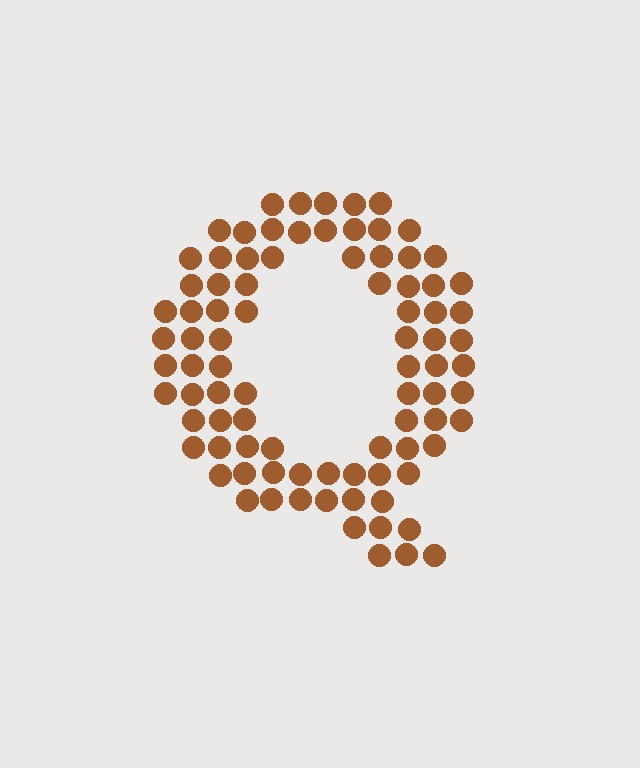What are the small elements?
The small elements are circles.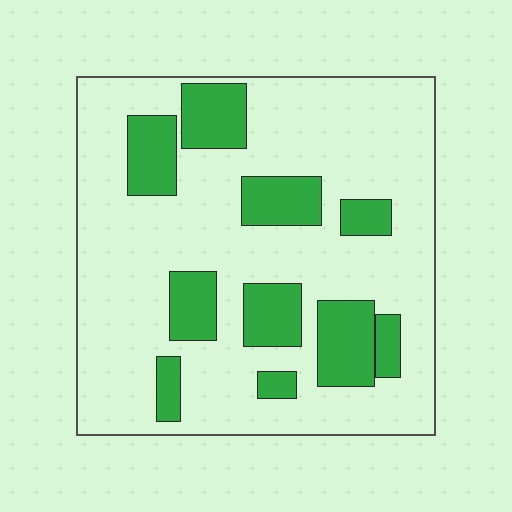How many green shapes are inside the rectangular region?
10.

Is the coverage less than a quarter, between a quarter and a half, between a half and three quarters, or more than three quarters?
Less than a quarter.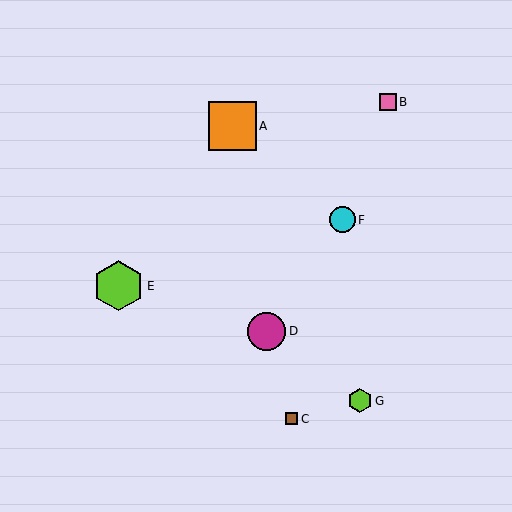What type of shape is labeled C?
Shape C is a brown square.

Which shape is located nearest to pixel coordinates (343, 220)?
The cyan circle (labeled F) at (342, 220) is nearest to that location.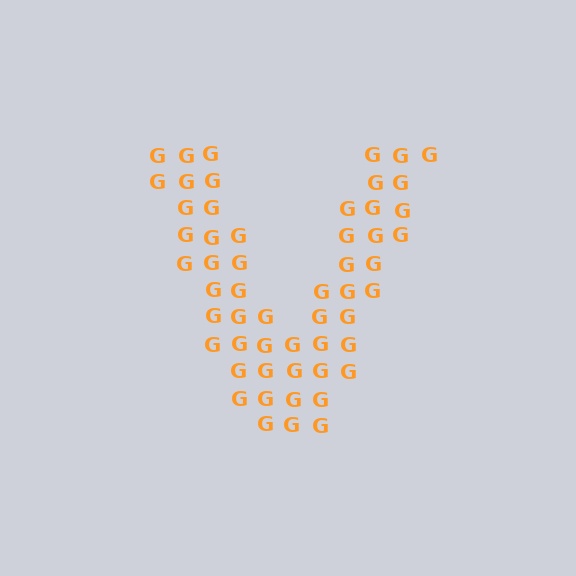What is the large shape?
The large shape is the letter V.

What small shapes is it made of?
It is made of small letter G's.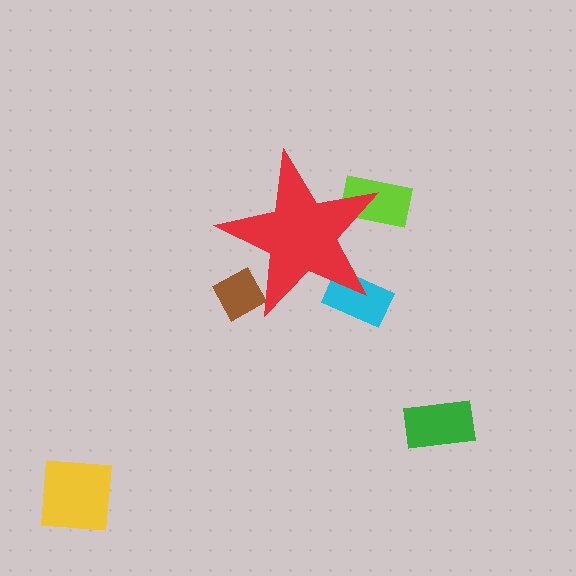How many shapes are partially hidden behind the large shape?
3 shapes are partially hidden.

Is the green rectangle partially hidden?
No, the green rectangle is fully visible.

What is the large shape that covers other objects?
A red star.